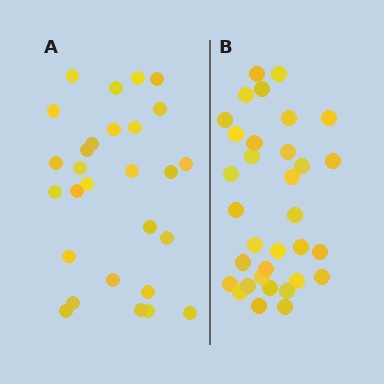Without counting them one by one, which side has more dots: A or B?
Region B (the right region) has more dots.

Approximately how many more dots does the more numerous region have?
Region B has about 5 more dots than region A.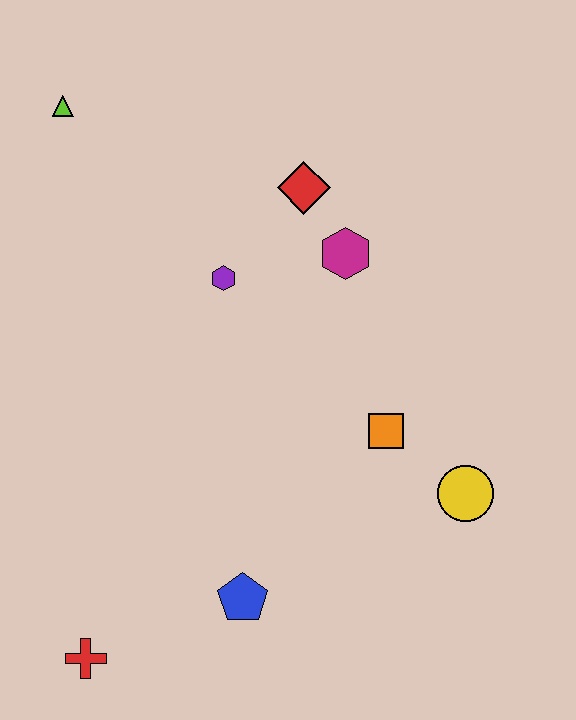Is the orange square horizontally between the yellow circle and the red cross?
Yes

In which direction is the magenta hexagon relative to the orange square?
The magenta hexagon is above the orange square.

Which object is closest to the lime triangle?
The purple hexagon is closest to the lime triangle.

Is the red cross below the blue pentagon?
Yes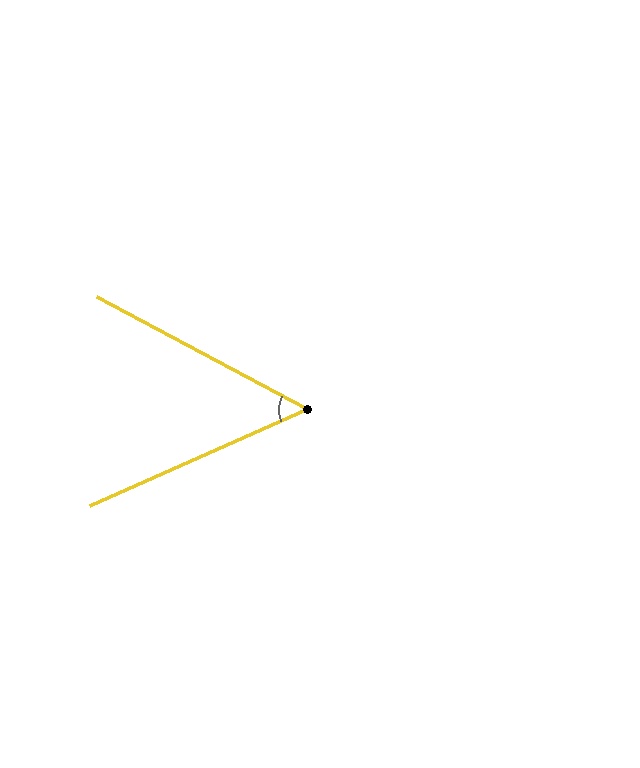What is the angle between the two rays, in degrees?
Approximately 52 degrees.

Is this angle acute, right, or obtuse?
It is acute.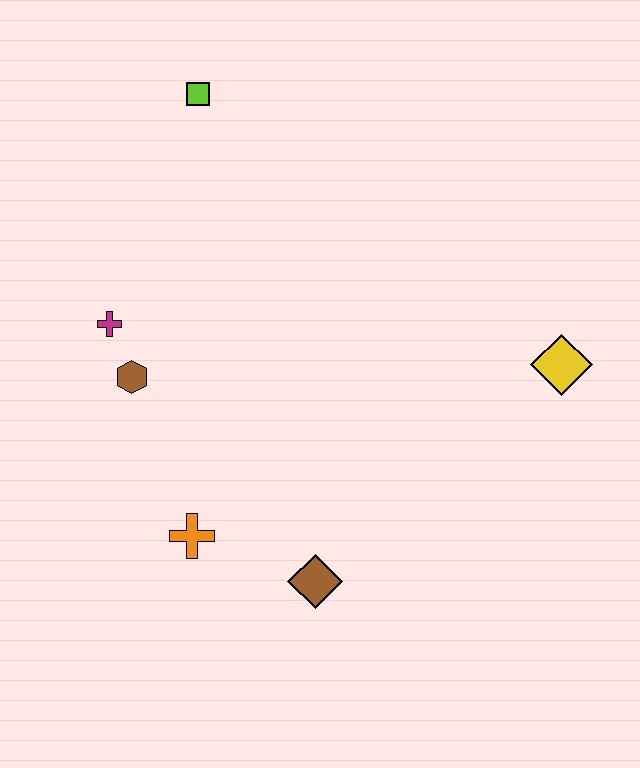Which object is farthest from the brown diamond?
The lime square is farthest from the brown diamond.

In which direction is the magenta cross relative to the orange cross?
The magenta cross is above the orange cross.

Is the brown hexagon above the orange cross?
Yes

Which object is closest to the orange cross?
The brown diamond is closest to the orange cross.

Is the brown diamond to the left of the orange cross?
No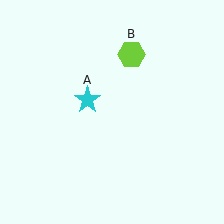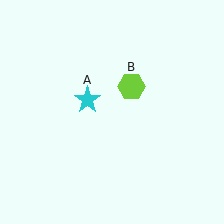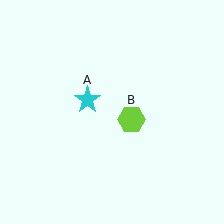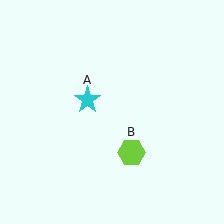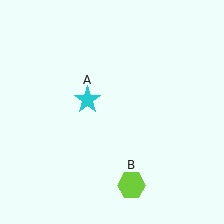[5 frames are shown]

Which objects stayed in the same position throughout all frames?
Cyan star (object A) remained stationary.